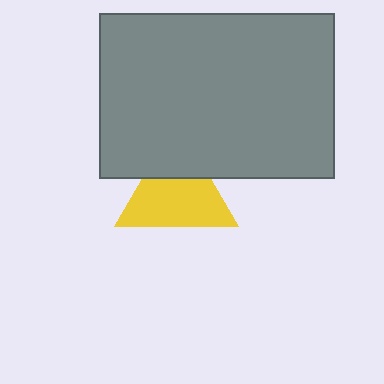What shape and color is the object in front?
The object in front is a gray rectangle.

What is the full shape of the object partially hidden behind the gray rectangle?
The partially hidden object is a yellow triangle.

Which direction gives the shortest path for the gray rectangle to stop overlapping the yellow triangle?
Moving up gives the shortest separation.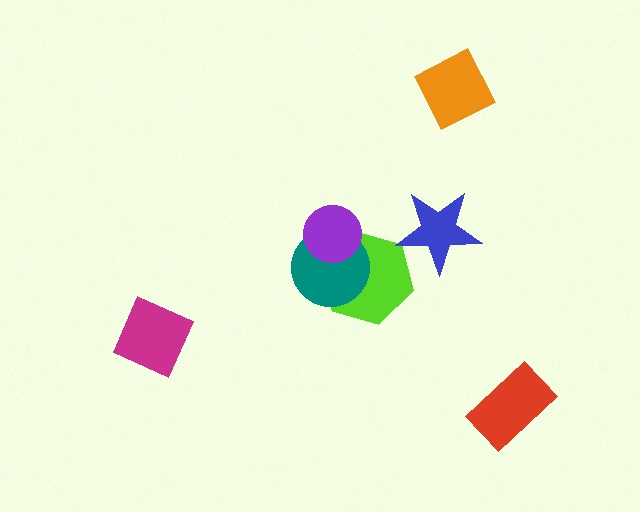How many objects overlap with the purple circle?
2 objects overlap with the purple circle.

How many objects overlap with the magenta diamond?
0 objects overlap with the magenta diamond.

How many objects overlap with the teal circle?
2 objects overlap with the teal circle.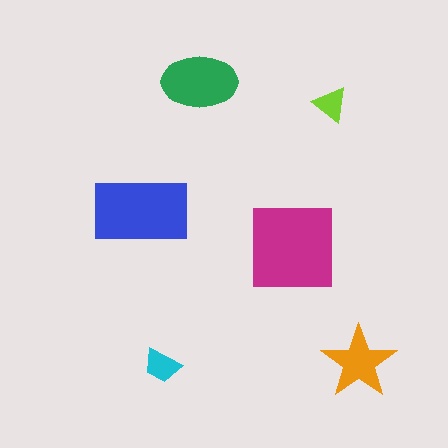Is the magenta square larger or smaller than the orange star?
Larger.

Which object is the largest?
The magenta square.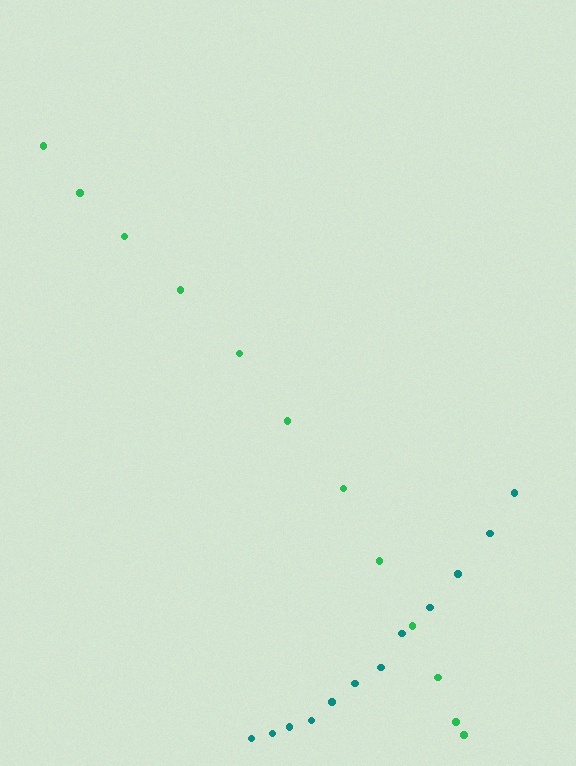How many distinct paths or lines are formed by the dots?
There are 2 distinct paths.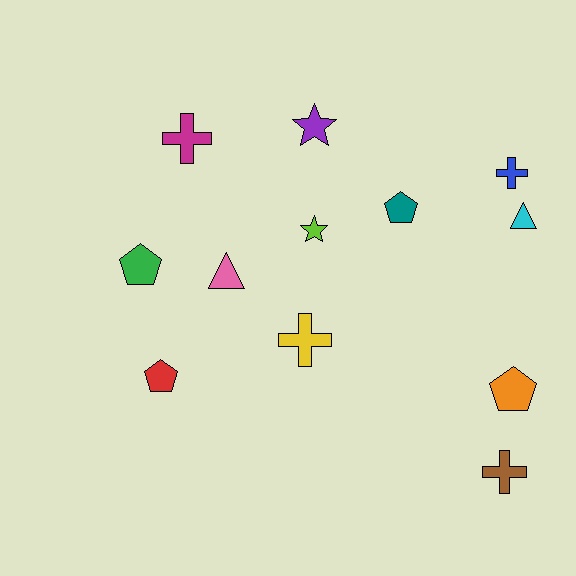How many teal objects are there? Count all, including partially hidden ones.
There is 1 teal object.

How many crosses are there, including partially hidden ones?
There are 4 crosses.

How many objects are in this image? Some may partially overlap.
There are 12 objects.